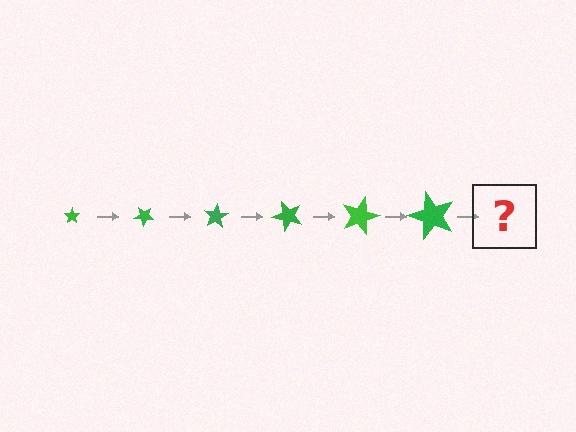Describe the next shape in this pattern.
It should be a star, larger than the previous one and rotated 240 degrees from the start.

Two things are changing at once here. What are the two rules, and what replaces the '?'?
The two rules are that the star grows larger each step and it rotates 40 degrees each step. The '?' should be a star, larger than the previous one and rotated 240 degrees from the start.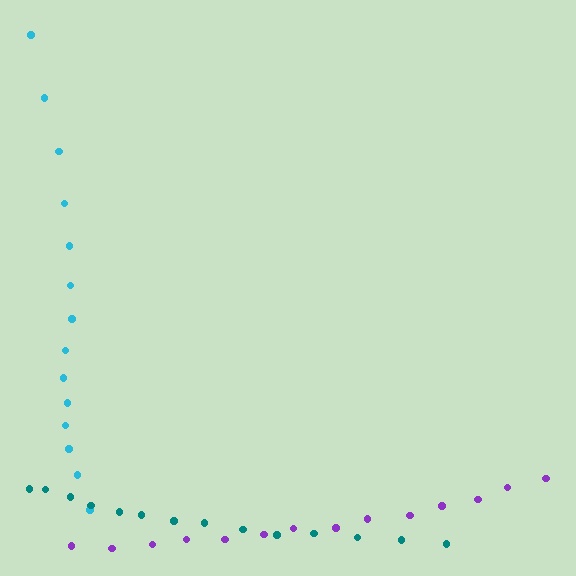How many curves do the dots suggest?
There are 3 distinct paths.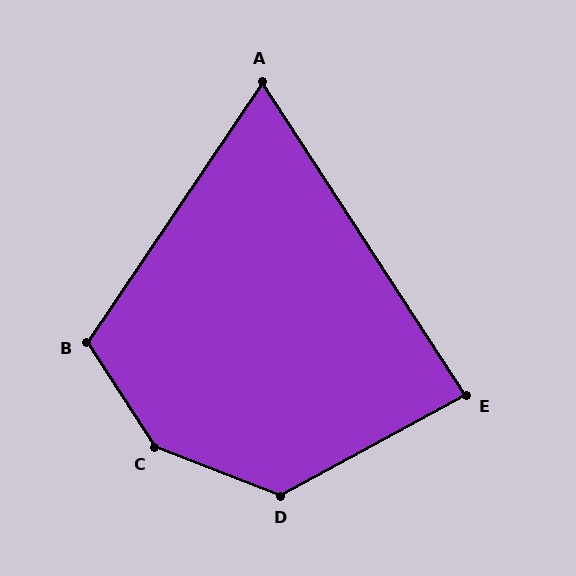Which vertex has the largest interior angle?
C, at approximately 144 degrees.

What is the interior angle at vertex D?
Approximately 131 degrees (obtuse).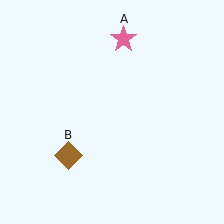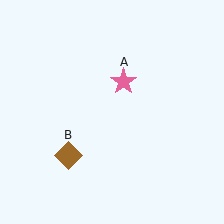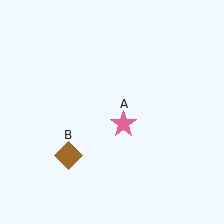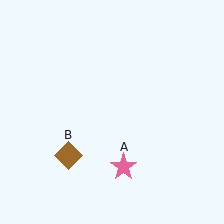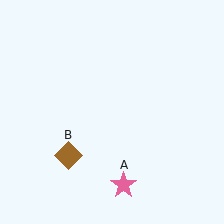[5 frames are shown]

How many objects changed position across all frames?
1 object changed position: pink star (object A).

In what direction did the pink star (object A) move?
The pink star (object A) moved down.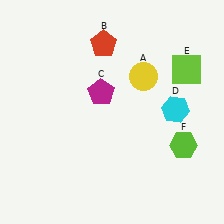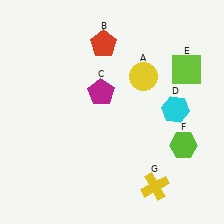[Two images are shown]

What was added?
A yellow cross (G) was added in Image 2.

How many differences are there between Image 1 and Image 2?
There is 1 difference between the two images.